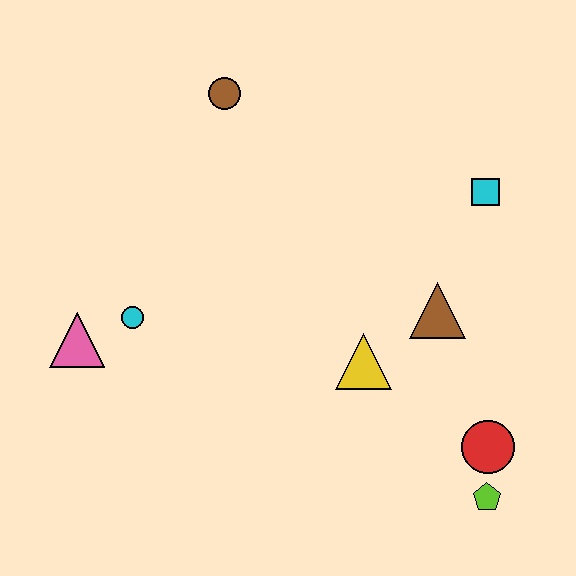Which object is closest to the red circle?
The lime pentagon is closest to the red circle.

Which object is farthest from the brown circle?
The lime pentagon is farthest from the brown circle.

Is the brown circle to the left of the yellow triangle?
Yes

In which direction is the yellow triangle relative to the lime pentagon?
The yellow triangle is above the lime pentagon.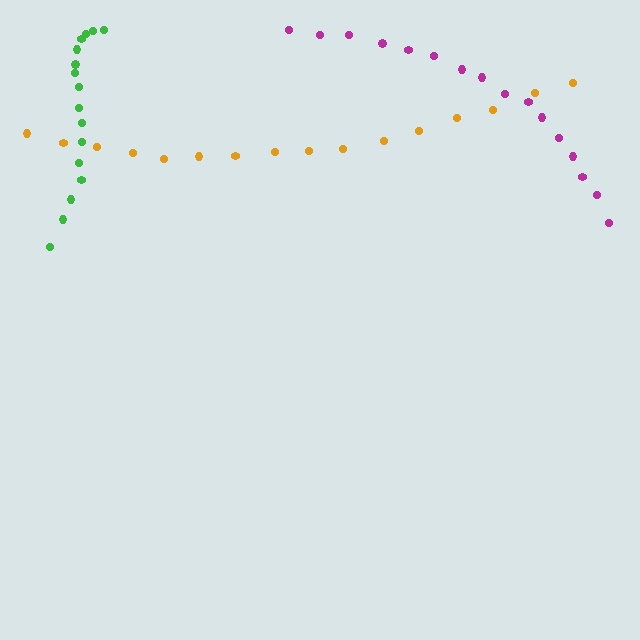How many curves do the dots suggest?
There are 3 distinct paths.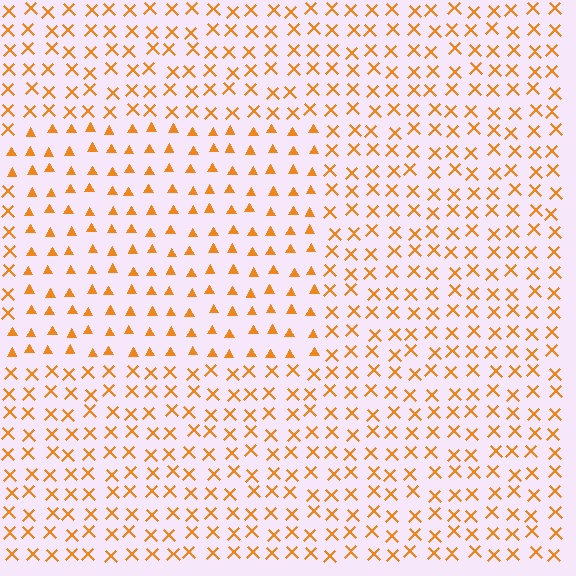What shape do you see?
I see a rectangle.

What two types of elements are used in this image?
The image uses triangles inside the rectangle region and X marks outside it.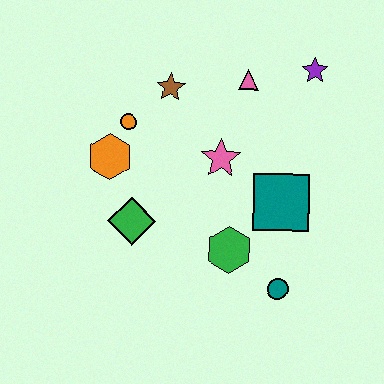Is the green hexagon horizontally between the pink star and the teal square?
Yes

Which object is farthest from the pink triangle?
The teal circle is farthest from the pink triangle.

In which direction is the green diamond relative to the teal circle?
The green diamond is to the left of the teal circle.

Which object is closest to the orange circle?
The orange hexagon is closest to the orange circle.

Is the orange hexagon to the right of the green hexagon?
No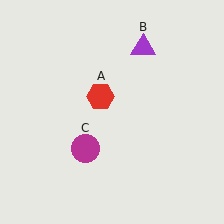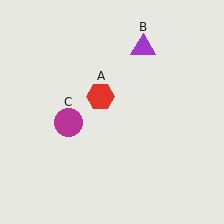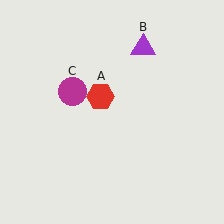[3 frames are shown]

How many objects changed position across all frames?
1 object changed position: magenta circle (object C).